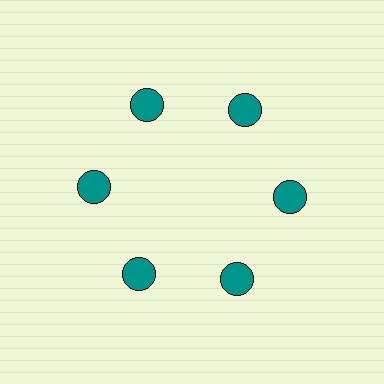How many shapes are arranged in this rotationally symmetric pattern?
There are 6 shapes, arranged in 6 groups of 1.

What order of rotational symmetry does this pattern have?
This pattern has 6-fold rotational symmetry.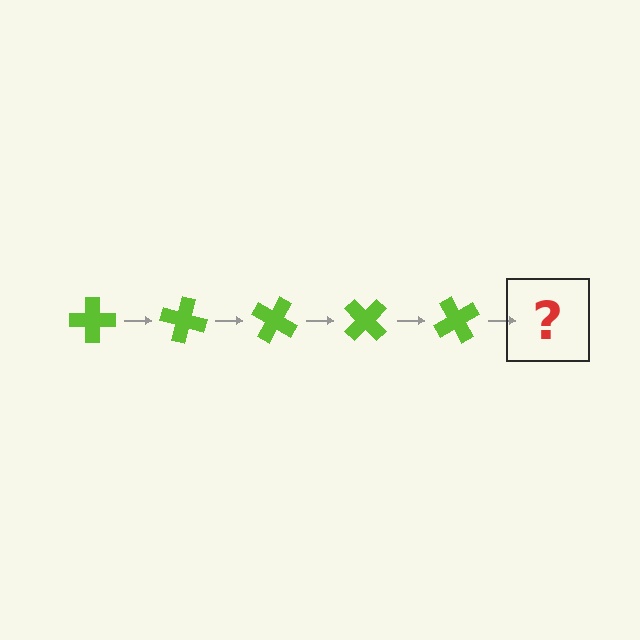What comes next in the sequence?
The next element should be a lime cross rotated 75 degrees.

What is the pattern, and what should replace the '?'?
The pattern is that the cross rotates 15 degrees each step. The '?' should be a lime cross rotated 75 degrees.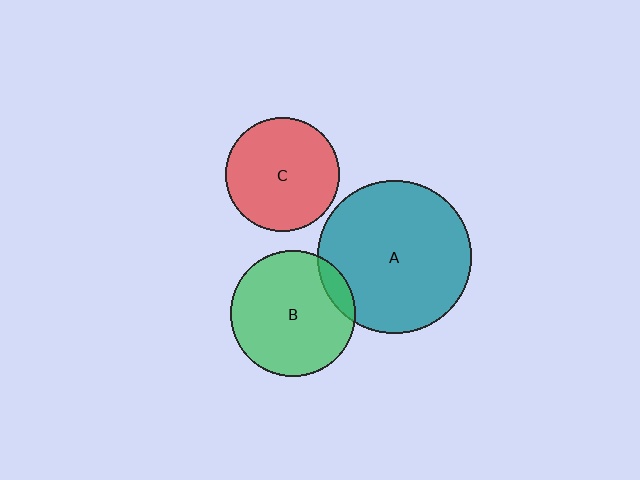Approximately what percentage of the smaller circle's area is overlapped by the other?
Approximately 10%.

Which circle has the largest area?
Circle A (teal).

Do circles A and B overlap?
Yes.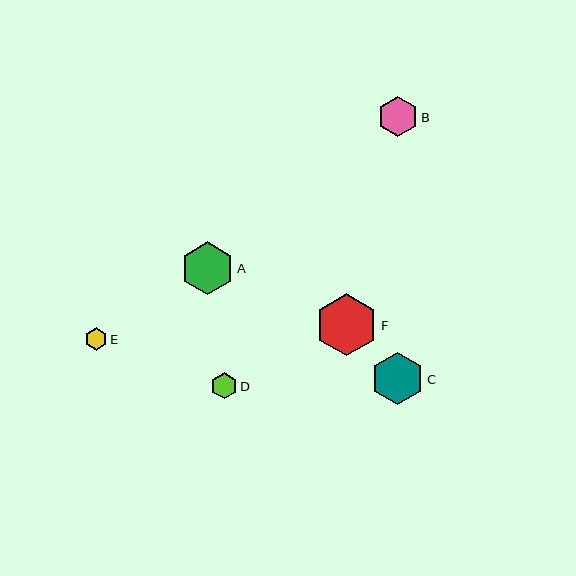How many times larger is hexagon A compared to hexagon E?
Hexagon A is approximately 2.4 times the size of hexagon E.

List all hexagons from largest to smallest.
From largest to smallest: F, A, C, B, D, E.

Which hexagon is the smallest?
Hexagon E is the smallest with a size of approximately 22 pixels.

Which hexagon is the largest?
Hexagon F is the largest with a size of approximately 62 pixels.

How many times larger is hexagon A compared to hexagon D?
Hexagon A is approximately 2.0 times the size of hexagon D.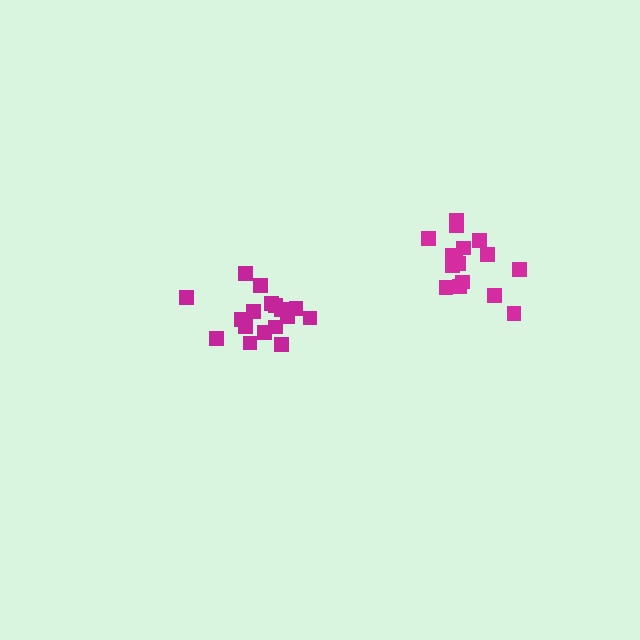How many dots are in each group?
Group 1: 16 dots, Group 2: 17 dots (33 total).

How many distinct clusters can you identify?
There are 2 distinct clusters.